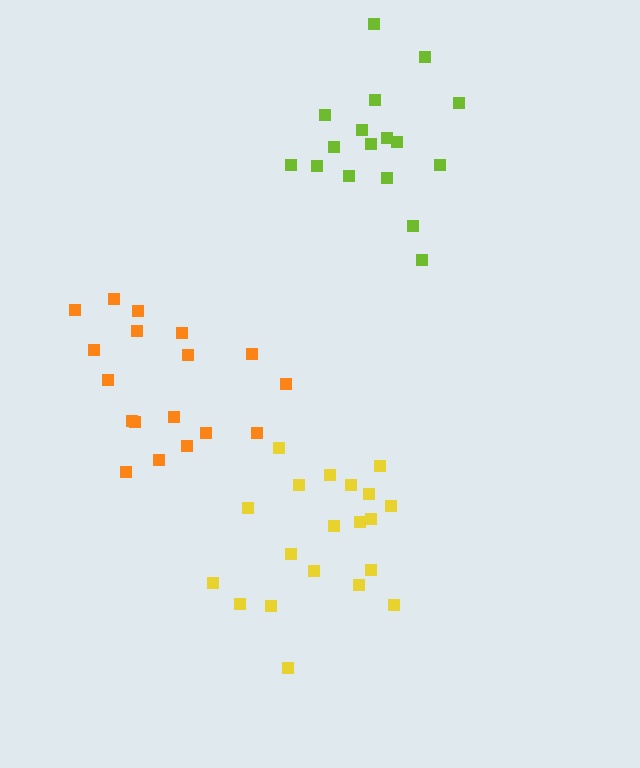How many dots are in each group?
Group 1: 20 dots, Group 2: 18 dots, Group 3: 17 dots (55 total).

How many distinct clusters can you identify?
There are 3 distinct clusters.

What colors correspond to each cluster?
The clusters are colored: yellow, orange, lime.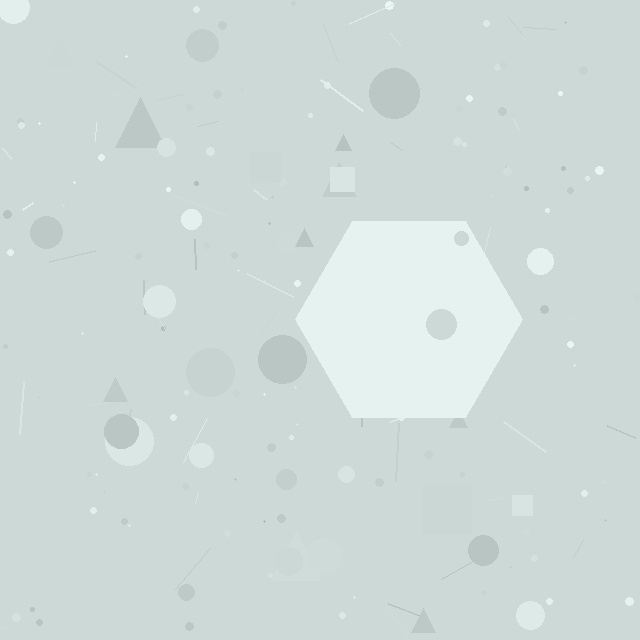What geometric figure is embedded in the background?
A hexagon is embedded in the background.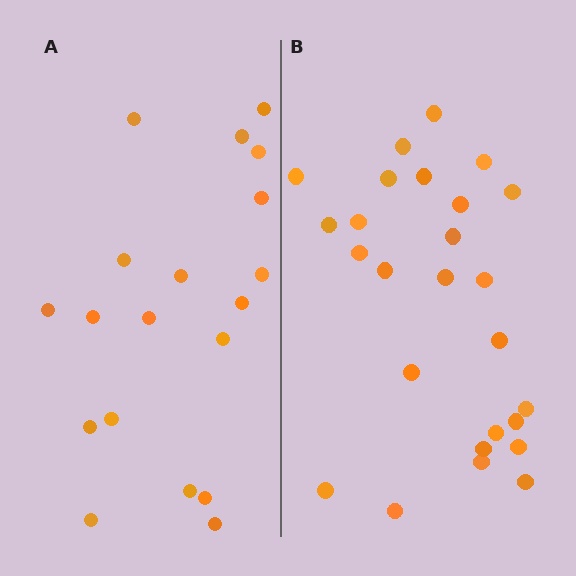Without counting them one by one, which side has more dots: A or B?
Region B (the right region) has more dots.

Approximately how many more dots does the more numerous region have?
Region B has roughly 8 or so more dots than region A.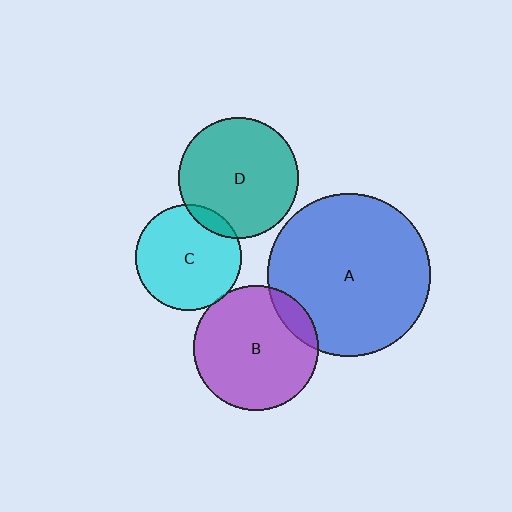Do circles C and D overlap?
Yes.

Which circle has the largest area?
Circle A (blue).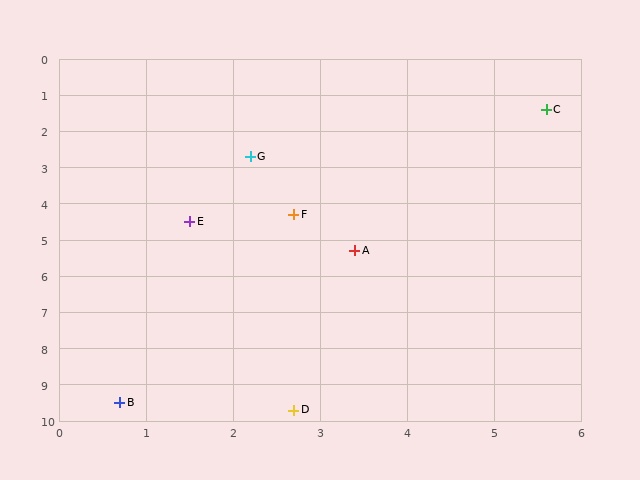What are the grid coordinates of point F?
Point F is at approximately (2.7, 4.3).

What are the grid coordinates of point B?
Point B is at approximately (0.7, 9.5).